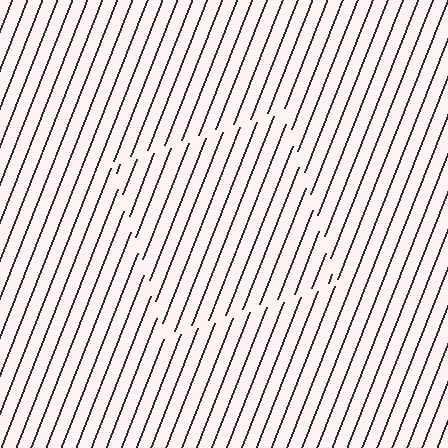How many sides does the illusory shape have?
4 sides — the line-ends trace a square.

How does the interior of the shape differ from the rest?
The interior of the shape contains the same grating, shifted by half a period — the contour is defined by the phase discontinuity where line-ends from the inner and outer gratings abut.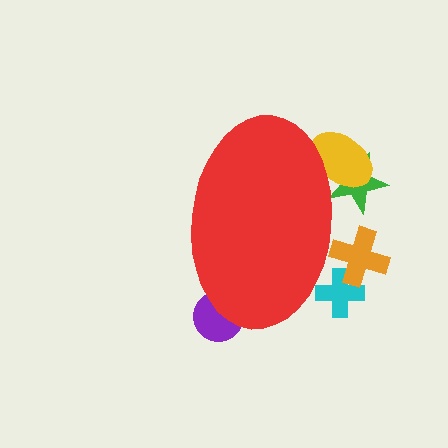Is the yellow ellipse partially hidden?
Yes, the yellow ellipse is partially hidden behind the red ellipse.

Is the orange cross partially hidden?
Yes, the orange cross is partially hidden behind the red ellipse.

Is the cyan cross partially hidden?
Yes, the cyan cross is partially hidden behind the red ellipse.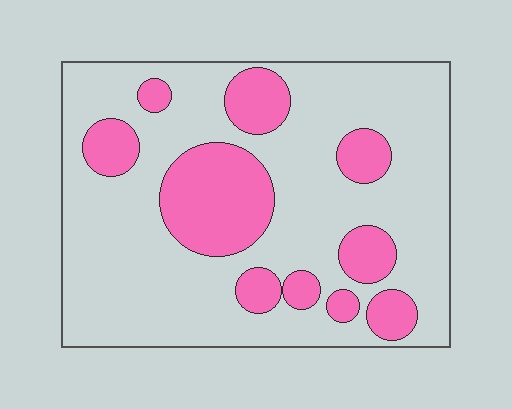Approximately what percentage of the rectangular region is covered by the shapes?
Approximately 25%.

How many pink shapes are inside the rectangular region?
10.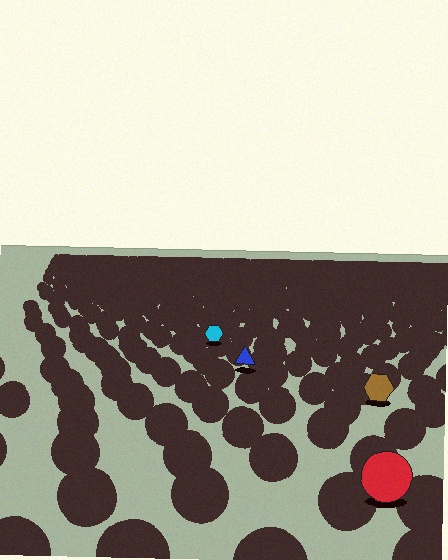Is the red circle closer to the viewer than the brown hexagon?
Yes. The red circle is closer — you can tell from the texture gradient: the ground texture is coarser near it.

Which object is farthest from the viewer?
The cyan hexagon is farthest from the viewer. It appears smaller and the ground texture around it is denser.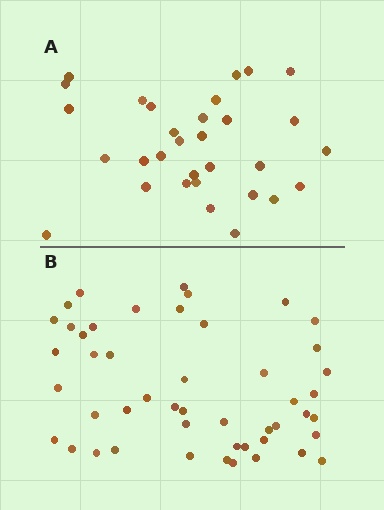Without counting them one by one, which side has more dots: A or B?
Region B (the bottom region) has more dots.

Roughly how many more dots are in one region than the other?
Region B has approximately 15 more dots than region A.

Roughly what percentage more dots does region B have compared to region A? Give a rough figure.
About 55% more.